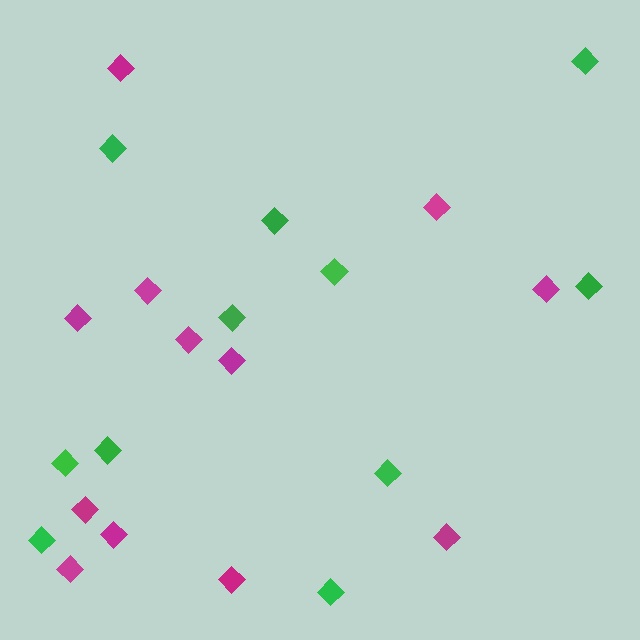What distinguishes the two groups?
There are 2 groups: one group of magenta diamonds (12) and one group of green diamonds (11).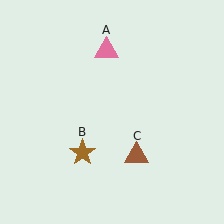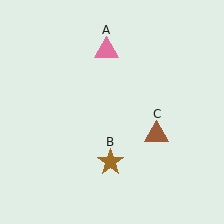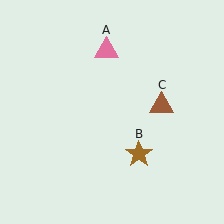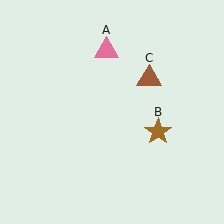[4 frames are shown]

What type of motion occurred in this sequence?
The brown star (object B), brown triangle (object C) rotated counterclockwise around the center of the scene.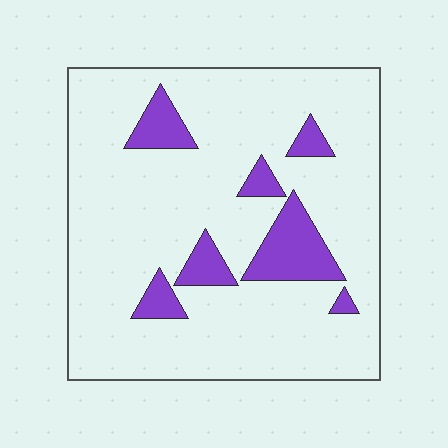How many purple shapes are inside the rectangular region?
7.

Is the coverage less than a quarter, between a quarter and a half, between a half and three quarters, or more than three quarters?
Less than a quarter.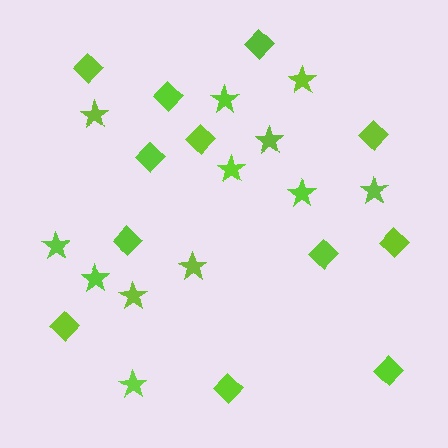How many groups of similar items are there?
There are 2 groups: one group of stars (12) and one group of diamonds (12).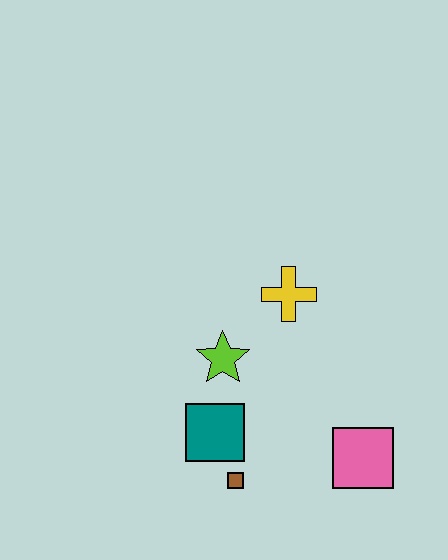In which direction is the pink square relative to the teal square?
The pink square is to the right of the teal square.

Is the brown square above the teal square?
No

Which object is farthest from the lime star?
The pink square is farthest from the lime star.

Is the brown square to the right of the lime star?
Yes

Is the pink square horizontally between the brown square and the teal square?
No